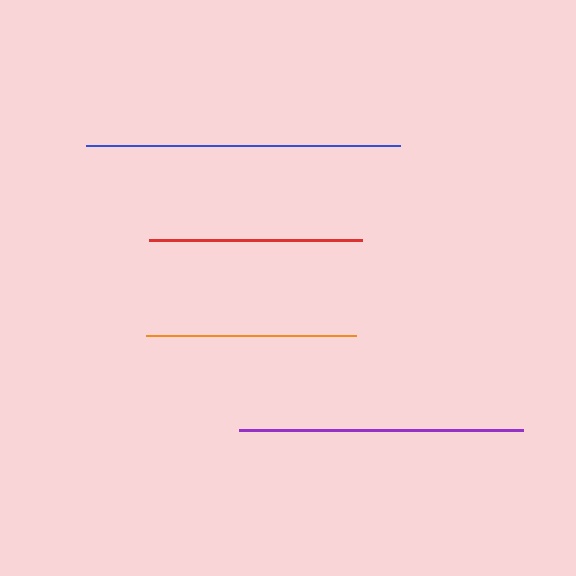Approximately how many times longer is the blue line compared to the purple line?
The blue line is approximately 1.1 times the length of the purple line.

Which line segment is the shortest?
The orange line is the shortest at approximately 211 pixels.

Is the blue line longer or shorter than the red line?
The blue line is longer than the red line.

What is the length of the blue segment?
The blue segment is approximately 314 pixels long.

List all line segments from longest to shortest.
From longest to shortest: blue, purple, red, orange.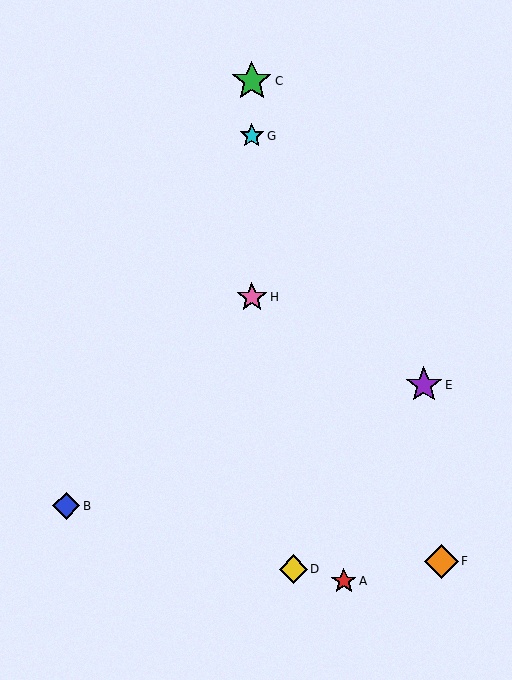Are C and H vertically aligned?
Yes, both are at x≈252.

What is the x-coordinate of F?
Object F is at x≈441.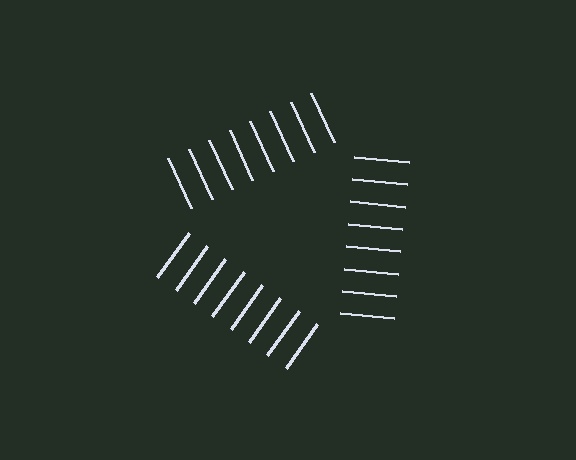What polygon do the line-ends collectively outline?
An illusory triangle — the line segments terminate on its edges but no continuous stroke is drawn.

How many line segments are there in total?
24 — 8 along each of the 3 edges.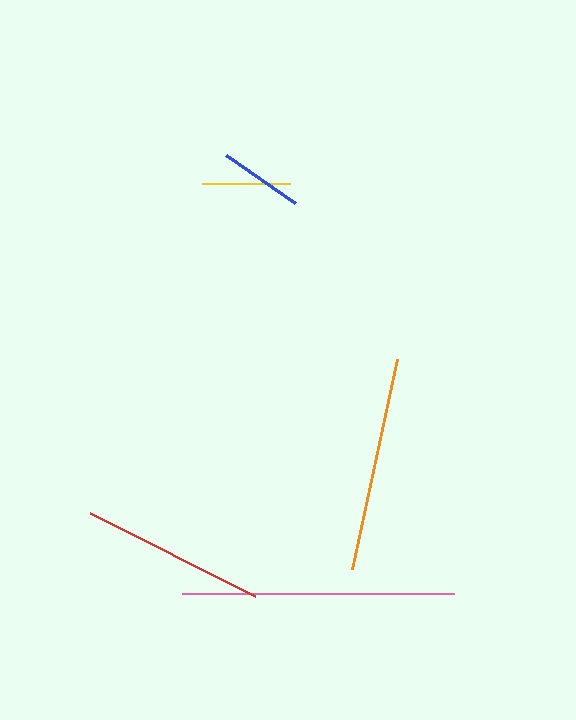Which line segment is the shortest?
The blue line is the shortest at approximately 85 pixels.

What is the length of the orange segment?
The orange segment is approximately 215 pixels long.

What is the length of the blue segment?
The blue segment is approximately 85 pixels long.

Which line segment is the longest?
The pink line is the longest at approximately 272 pixels.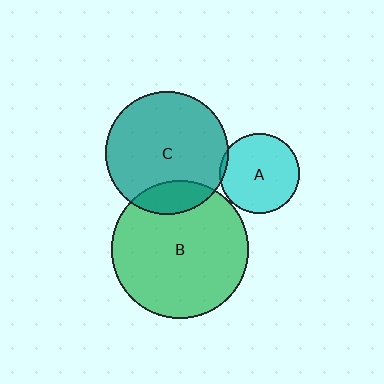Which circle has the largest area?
Circle B (green).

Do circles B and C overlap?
Yes.